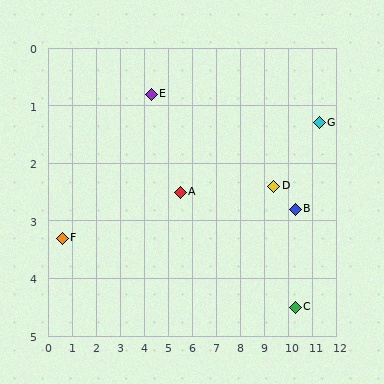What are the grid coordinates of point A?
Point A is at approximately (5.5, 2.5).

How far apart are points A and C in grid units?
Points A and C are about 5.2 grid units apart.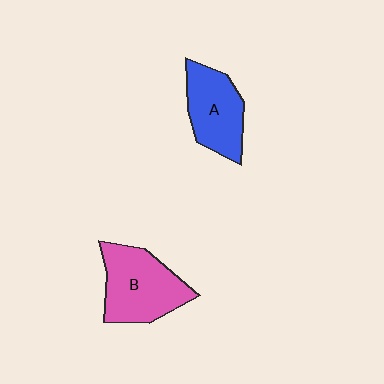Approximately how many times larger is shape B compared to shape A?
Approximately 1.2 times.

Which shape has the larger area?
Shape B (pink).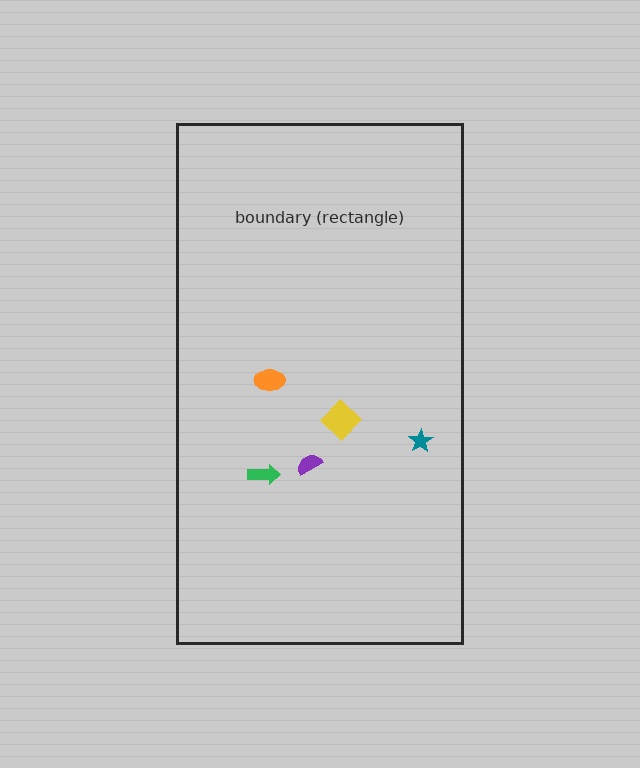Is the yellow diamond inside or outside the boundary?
Inside.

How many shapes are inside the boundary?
5 inside, 0 outside.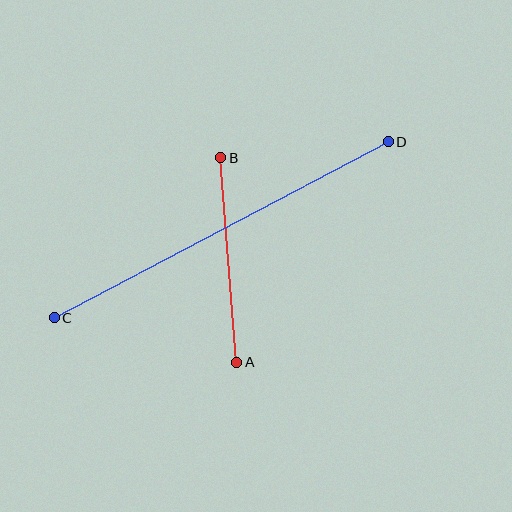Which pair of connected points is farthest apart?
Points C and D are farthest apart.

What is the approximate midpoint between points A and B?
The midpoint is at approximately (229, 260) pixels.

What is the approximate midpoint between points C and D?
The midpoint is at approximately (221, 230) pixels.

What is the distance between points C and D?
The distance is approximately 377 pixels.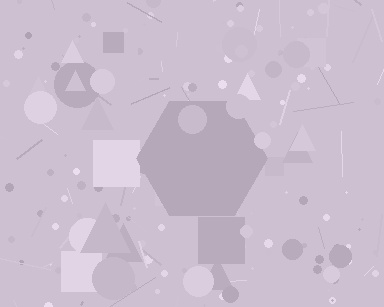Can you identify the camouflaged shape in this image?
The camouflaged shape is a hexagon.